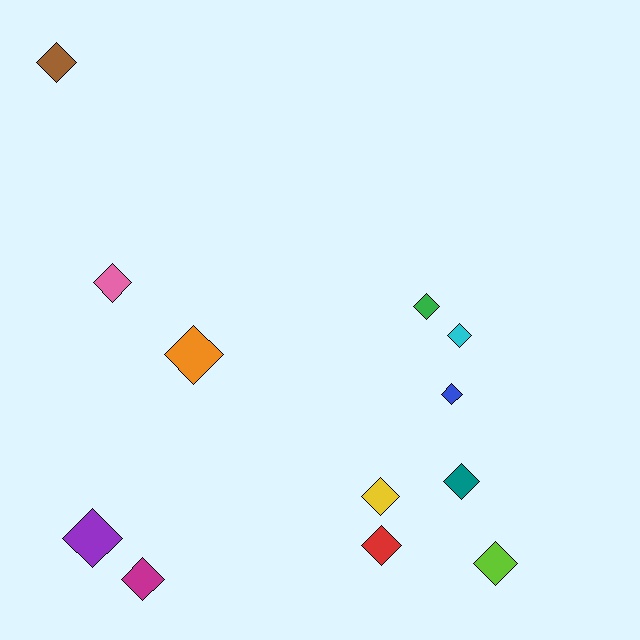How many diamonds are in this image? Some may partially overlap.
There are 12 diamonds.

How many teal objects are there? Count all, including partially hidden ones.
There is 1 teal object.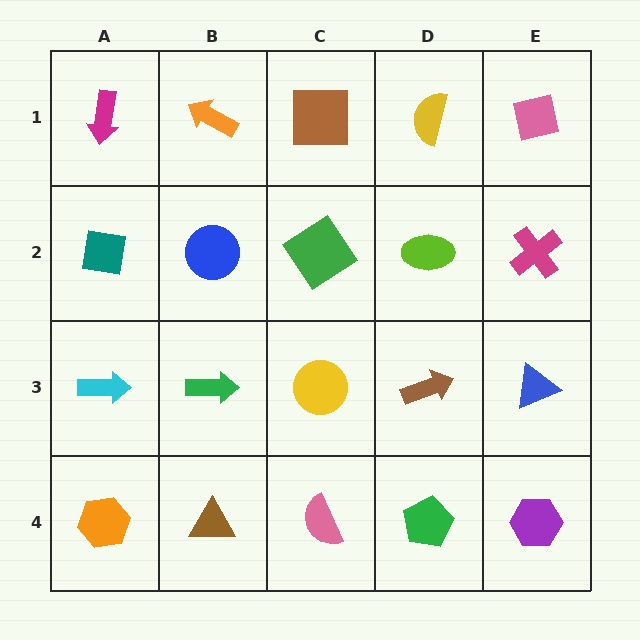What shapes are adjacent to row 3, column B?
A blue circle (row 2, column B), a brown triangle (row 4, column B), a cyan arrow (row 3, column A), a yellow circle (row 3, column C).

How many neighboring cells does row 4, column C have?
3.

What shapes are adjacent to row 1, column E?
A magenta cross (row 2, column E), a yellow semicircle (row 1, column D).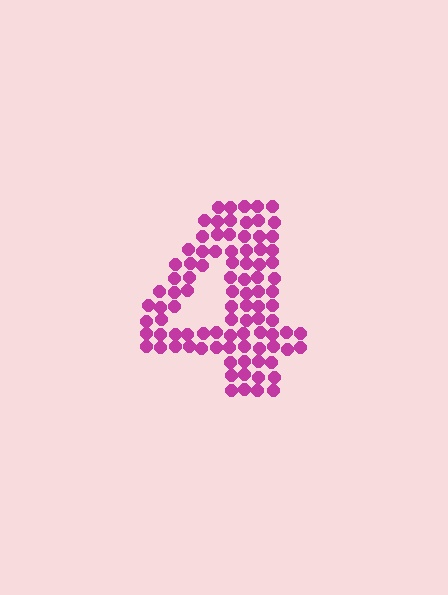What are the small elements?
The small elements are circles.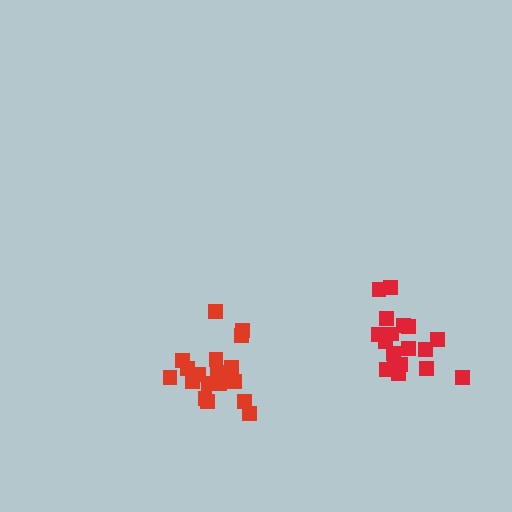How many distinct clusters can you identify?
There are 2 distinct clusters.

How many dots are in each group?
Group 1: 20 dots, Group 2: 18 dots (38 total).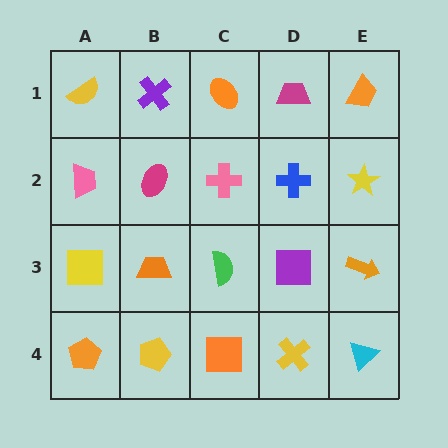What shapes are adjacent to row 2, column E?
An orange trapezoid (row 1, column E), an orange arrow (row 3, column E), a blue cross (row 2, column D).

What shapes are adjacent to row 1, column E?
A yellow star (row 2, column E), a magenta trapezoid (row 1, column D).